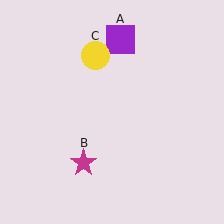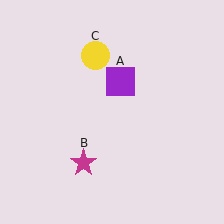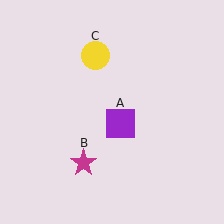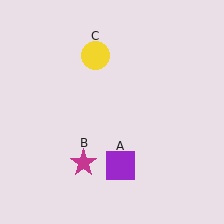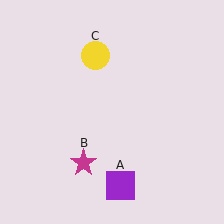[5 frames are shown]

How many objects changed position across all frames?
1 object changed position: purple square (object A).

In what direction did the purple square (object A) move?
The purple square (object A) moved down.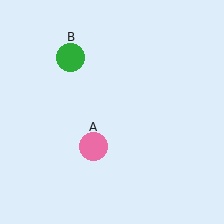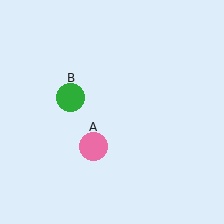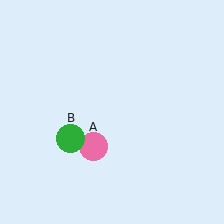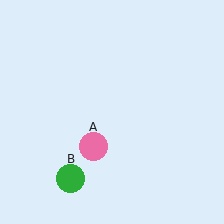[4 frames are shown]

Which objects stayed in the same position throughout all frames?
Pink circle (object A) remained stationary.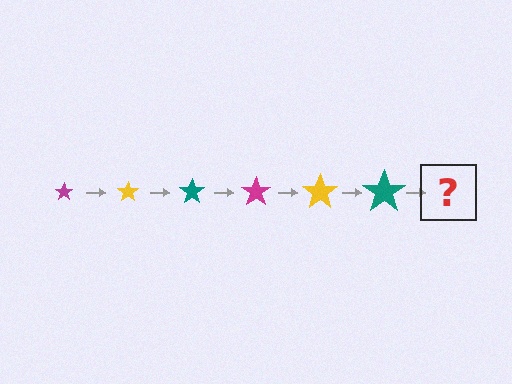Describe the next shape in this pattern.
It should be a magenta star, larger than the previous one.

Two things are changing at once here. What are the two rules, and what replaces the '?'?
The two rules are that the star grows larger each step and the color cycles through magenta, yellow, and teal. The '?' should be a magenta star, larger than the previous one.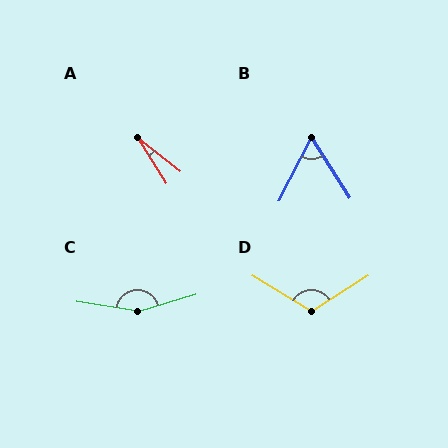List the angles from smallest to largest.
A (20°), B (60°), D (117°), C (154°).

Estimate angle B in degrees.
Approximately 60 degrees.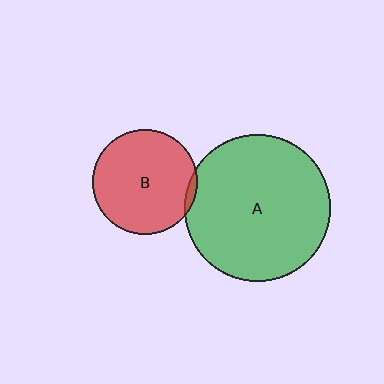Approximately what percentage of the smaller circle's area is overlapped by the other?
Approximately 5%.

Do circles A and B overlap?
Yes.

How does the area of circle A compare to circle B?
Approximately 1.9 times.